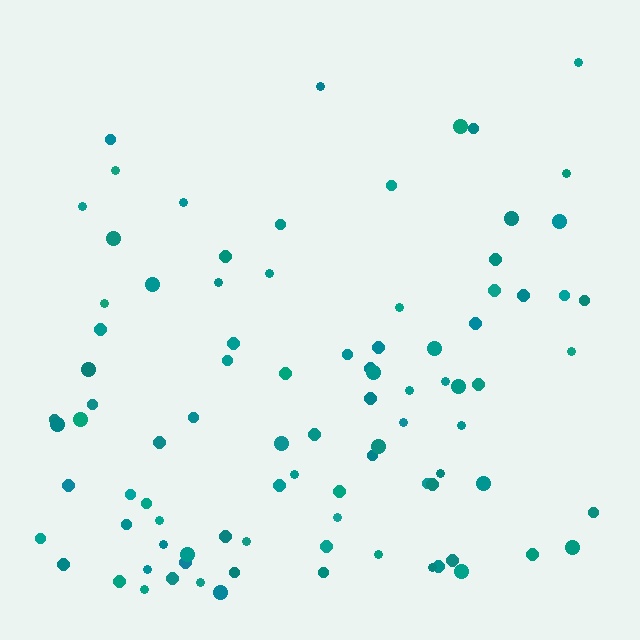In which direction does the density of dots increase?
From top to bottom, with the bottom side densest.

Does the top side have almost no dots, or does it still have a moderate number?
Still a moderate number, just noticeably fewer than the bottom.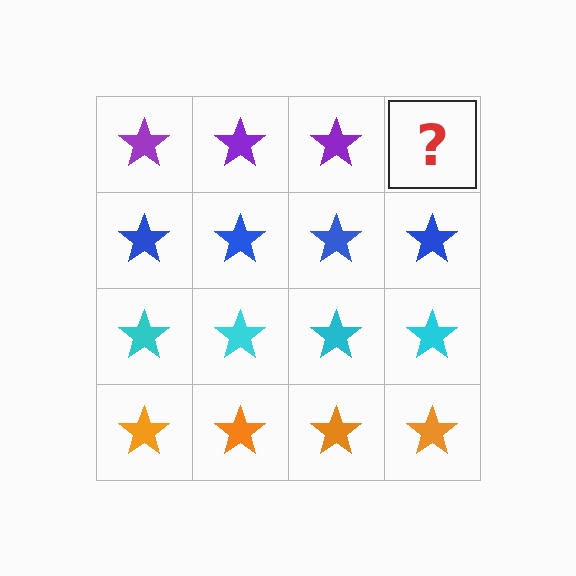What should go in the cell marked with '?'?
The missing cell should contain a purple star.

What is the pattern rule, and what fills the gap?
The rule is that each row has a consistent color. The gap should be filled with a purple star.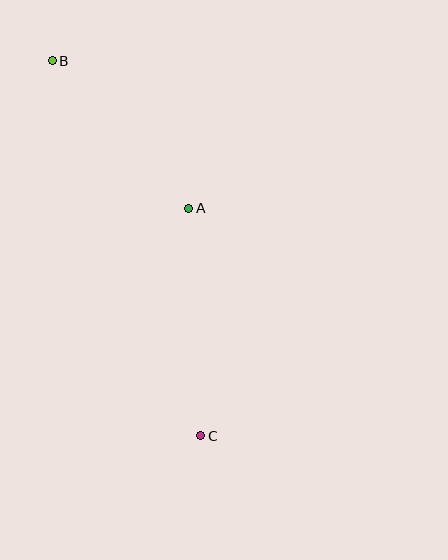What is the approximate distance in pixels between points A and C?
The distance between A and C is approximately 228 pixels.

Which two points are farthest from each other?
Points B and C are farthest from each other.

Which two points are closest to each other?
Points A and B are closest to each other.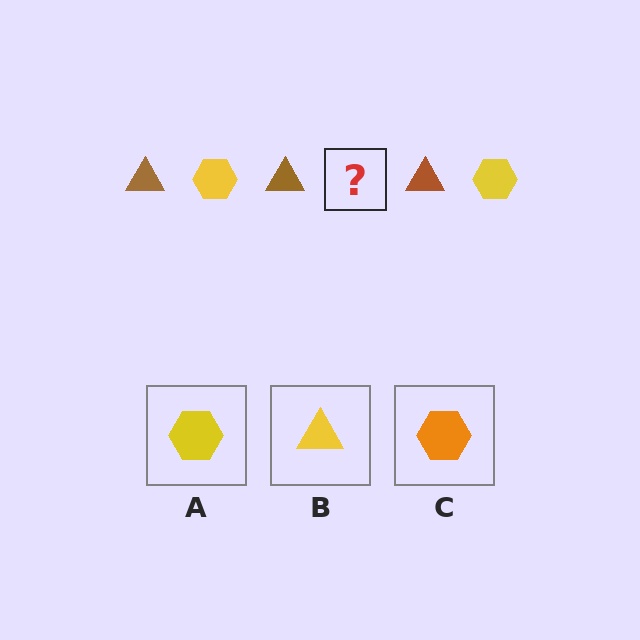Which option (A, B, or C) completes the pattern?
A.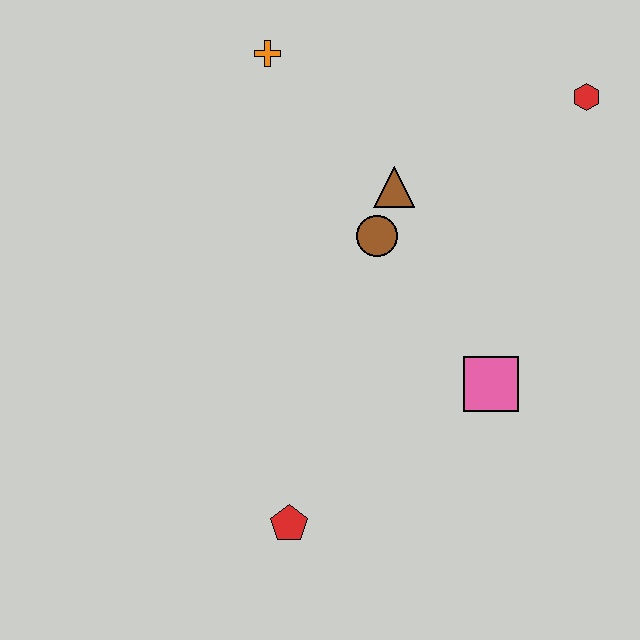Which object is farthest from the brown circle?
The red pentagon is farthest from the brown circle.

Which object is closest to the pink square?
The brown circle is closest to the pink square.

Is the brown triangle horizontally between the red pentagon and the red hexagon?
Yes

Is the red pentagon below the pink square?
Yes